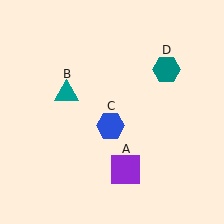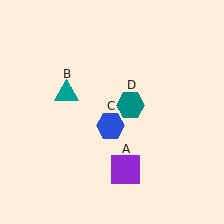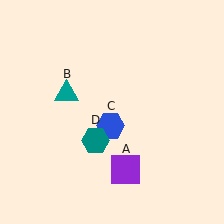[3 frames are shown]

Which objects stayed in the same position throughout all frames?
Purple square (object A) and teal triangle (object B) and blue hexagon (object C) remained stationary.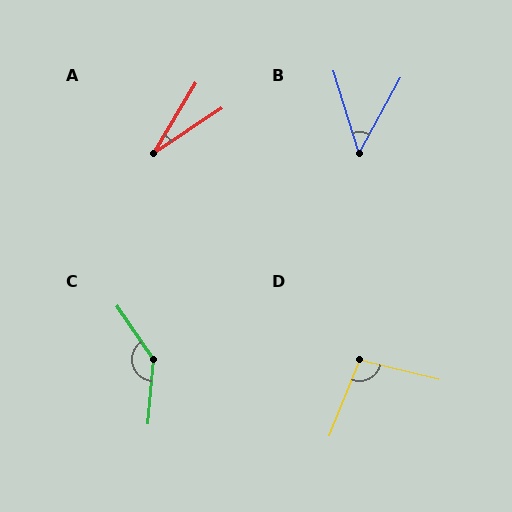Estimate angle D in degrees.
Approximately 97 degrees.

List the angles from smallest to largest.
A (25°), B (46°), D (97°), C (140°).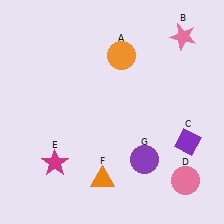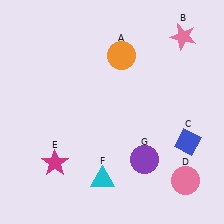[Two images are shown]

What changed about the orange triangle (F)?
In Image 1, F is orange. In Image 2, it changed to cyan.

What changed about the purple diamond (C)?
In Image 1, C is purple. In Image 2, it changed to blue.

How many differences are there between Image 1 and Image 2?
There are 2 differences between the two images.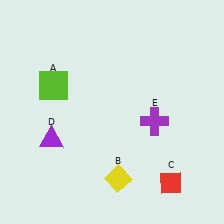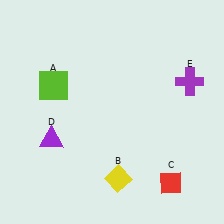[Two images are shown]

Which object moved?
The purple cross (E) moved up.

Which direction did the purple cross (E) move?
The purple cross (E) moved up.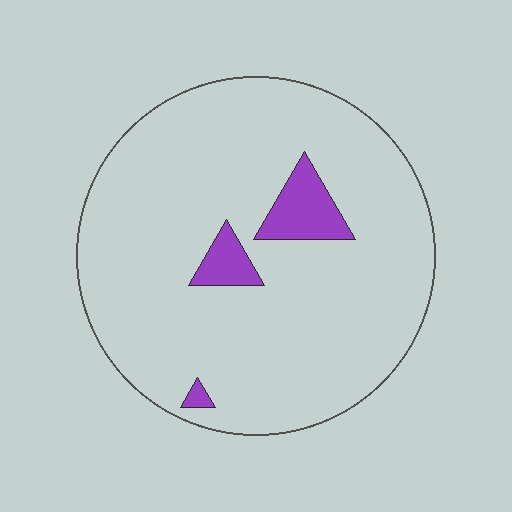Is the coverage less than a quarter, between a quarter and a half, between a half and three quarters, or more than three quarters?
Less than a quarter.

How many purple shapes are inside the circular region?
3.